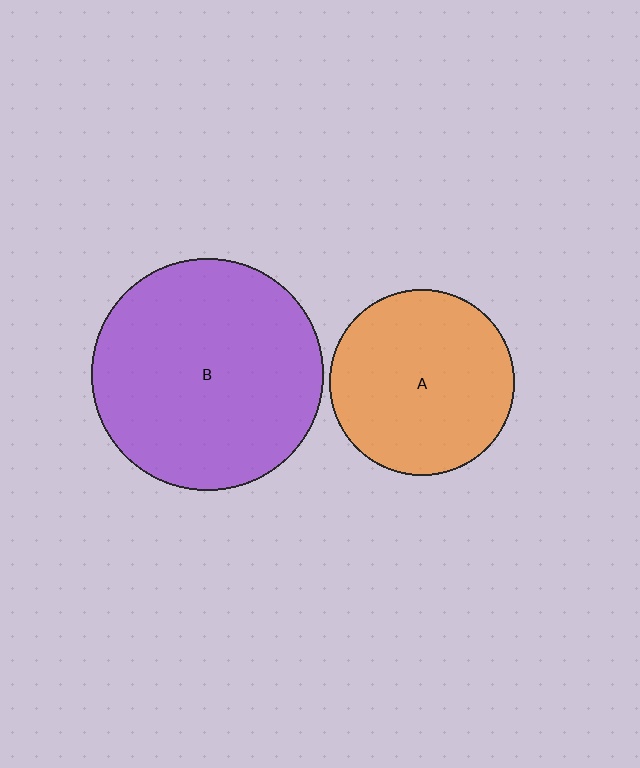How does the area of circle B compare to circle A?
Approximately 1.6 times.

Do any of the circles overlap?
No, none of the circles overlap.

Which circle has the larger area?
Circle B (purple).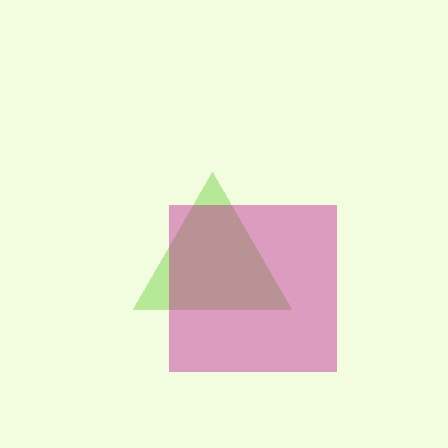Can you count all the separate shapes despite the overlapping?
Yes, there are 2 separate shapes.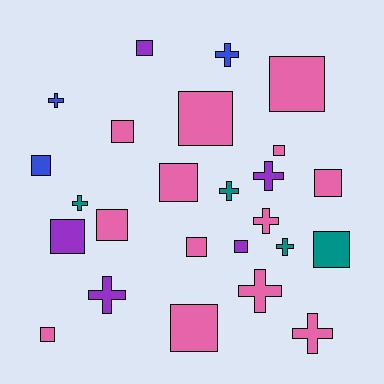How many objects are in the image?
There are 25 objects.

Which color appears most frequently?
Pink, with 13 objects.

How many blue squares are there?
There is 1 blue square.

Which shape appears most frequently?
Square, with 15 objects.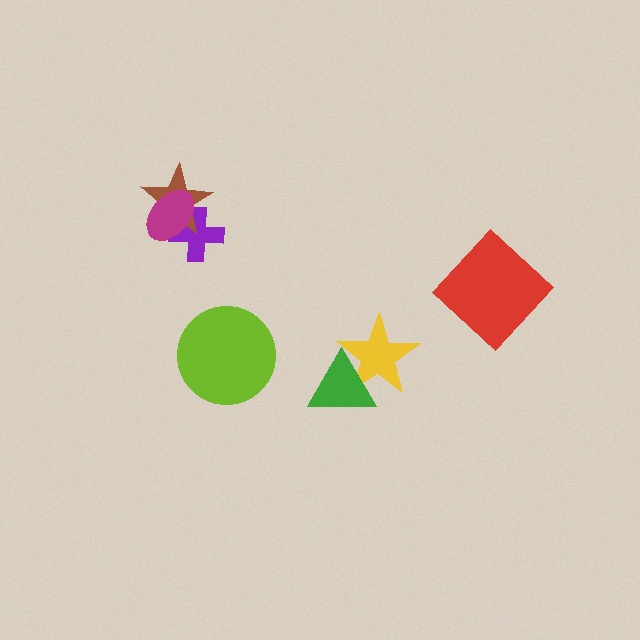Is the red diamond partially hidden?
No, no other shape covers it.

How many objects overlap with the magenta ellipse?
2 objects overlap with the magenta ellipse.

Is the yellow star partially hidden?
Yes, it is partially covered by another shape.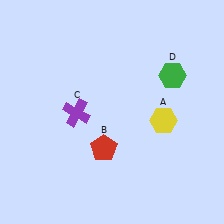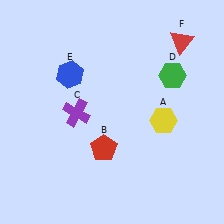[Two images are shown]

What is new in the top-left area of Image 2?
A blue hexagon (E) was added in the top-left area of Image 2.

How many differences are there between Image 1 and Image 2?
There are 2 differences between the two images.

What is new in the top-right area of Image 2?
A red triangle (F) was added in the top-right area of Image 2.